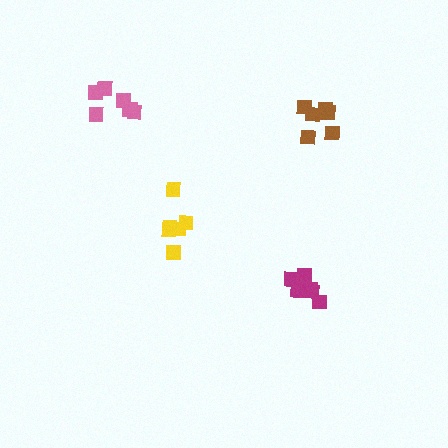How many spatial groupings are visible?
There are 4 spatial groupings.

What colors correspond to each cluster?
The clusters are colored: magenta, brown, yellow, pink.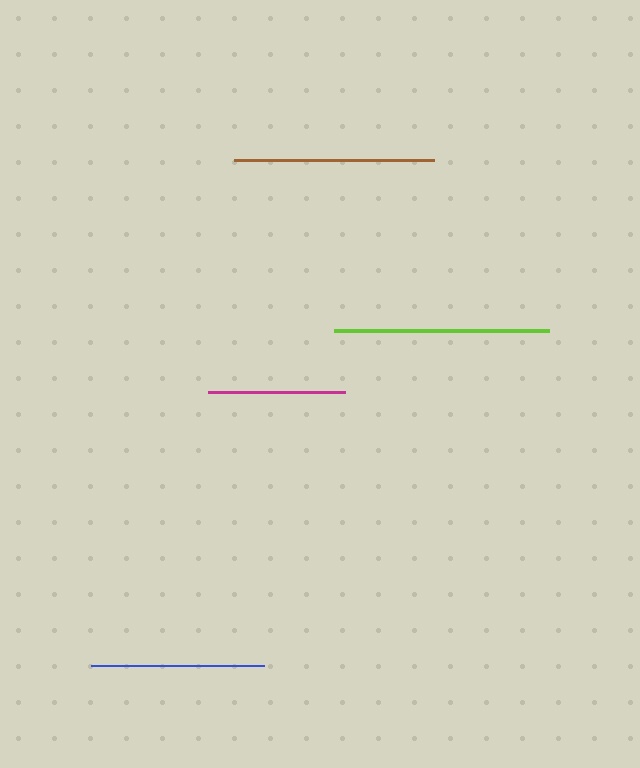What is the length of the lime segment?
The lime segment is approximately 215 pixels long.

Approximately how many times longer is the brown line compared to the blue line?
The brown line is approximately 1.2 times the length of the blue line.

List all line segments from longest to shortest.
From longest to shortest: lime, brown, blue, magenta.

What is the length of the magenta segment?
The magenta segment is approximately 137 pixels long.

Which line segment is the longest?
The lime line is the longest at approximately 215 pixels.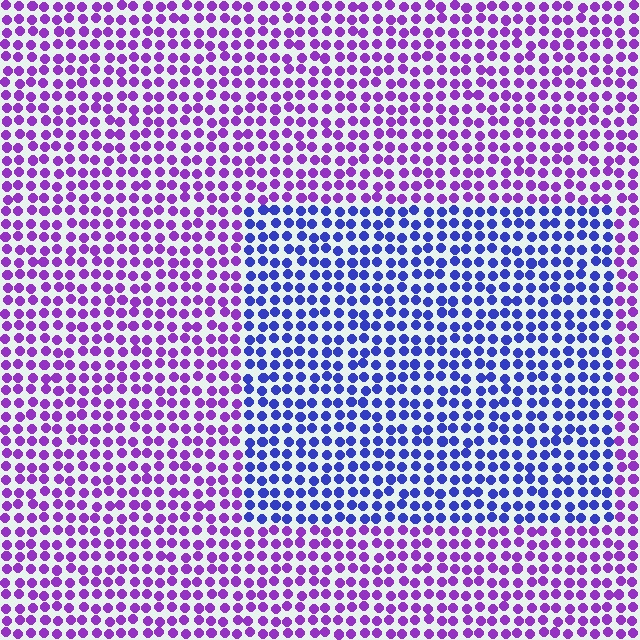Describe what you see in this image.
The image is filled with small purple elements in a uniform arrangement. A rectangle-shaped region is visible where the elements are tinted to a slightly different hue, forming a subtle color boundary.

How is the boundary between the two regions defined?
The boundary is defined purely by a slight shift in hue (about 45 degrees). Spacing, size, and orientation are identical on both sides.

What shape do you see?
I see a rectangle.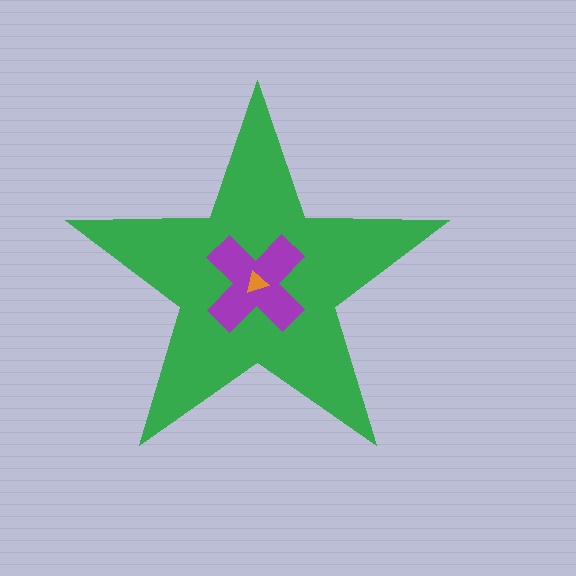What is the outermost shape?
The green star.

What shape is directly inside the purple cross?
The orange triangle.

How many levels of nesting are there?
3.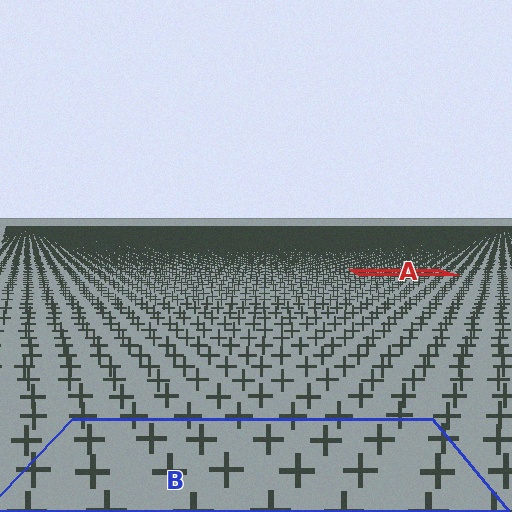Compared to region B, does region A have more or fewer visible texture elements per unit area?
Region A has more texture elements per unit area — they are packed more densely because it is farther away.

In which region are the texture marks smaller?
The texture marks are smaller in region A, because it is farther away.